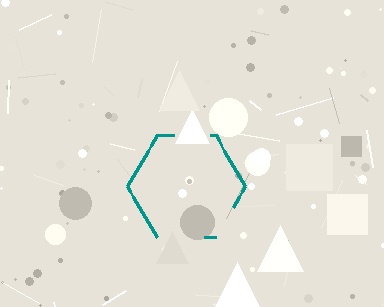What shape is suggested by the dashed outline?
The dashed outline suggests a hexagon.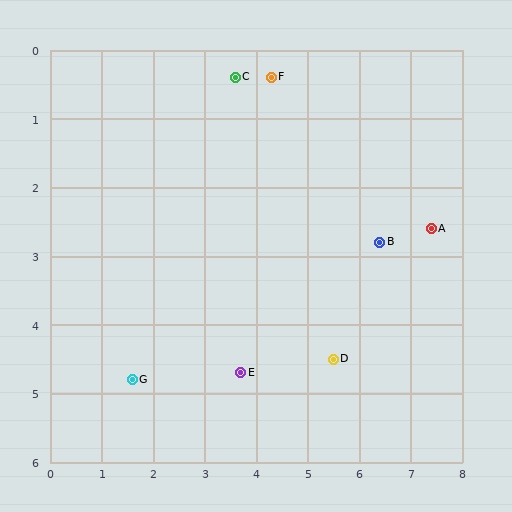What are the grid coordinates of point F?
Point F is at approximately (4.3, 0.4).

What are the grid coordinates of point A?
Point A is at approximately (7.4, 2.6).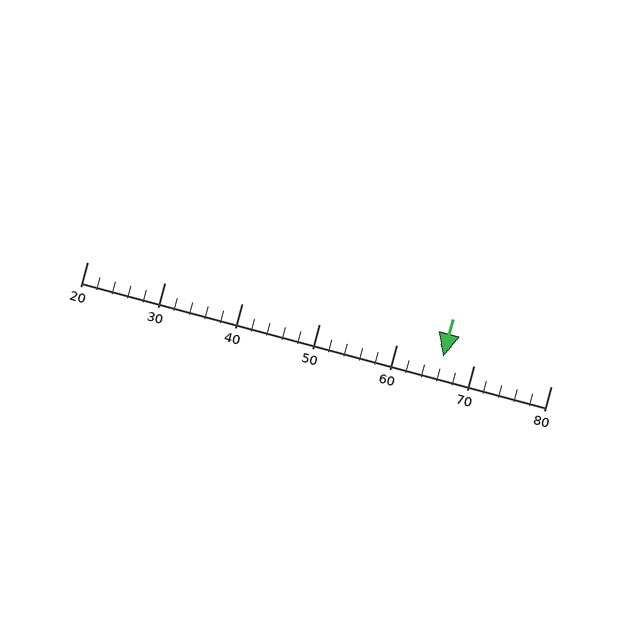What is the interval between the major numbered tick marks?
The major tick marks are spaced 10 units apart.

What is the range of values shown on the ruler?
The ruler shows values from 20 to 80.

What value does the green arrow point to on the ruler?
The green arrow points to approximately 66.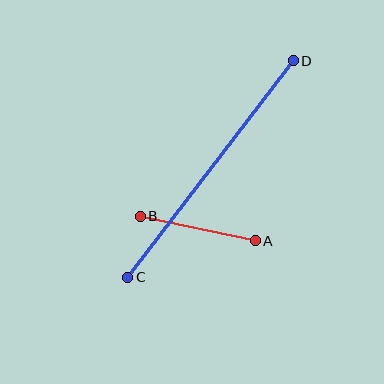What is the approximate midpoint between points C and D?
The midpoint is at approximately (211, 169) pixels.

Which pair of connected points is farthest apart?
Points C and D are farthest apart.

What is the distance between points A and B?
The distance is approximately 118 pixels.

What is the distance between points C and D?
The distance is approximately 273 pixels.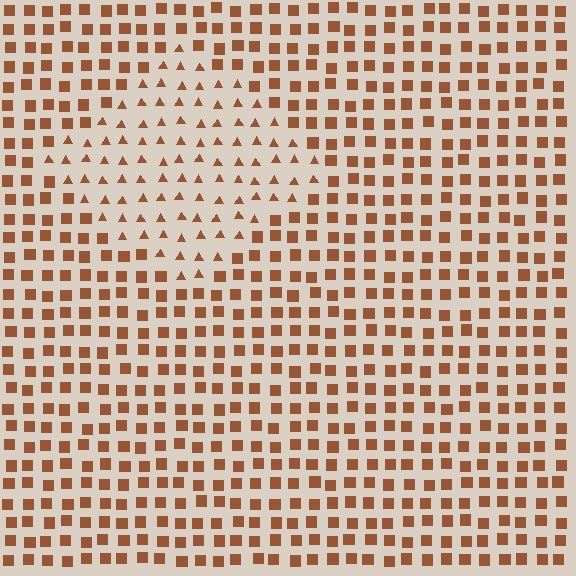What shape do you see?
I see a diamond.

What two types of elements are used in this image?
The image uses triangles inside the diamond region and squares outside it.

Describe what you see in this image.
The image is filled with small brown elements arranged in a uniform grid. A diamond-shaped region contains triangles, while the surrounding area contains squares. The boundary is defined purely by the change in element shape.